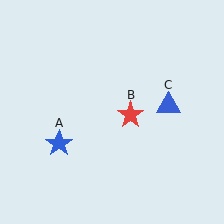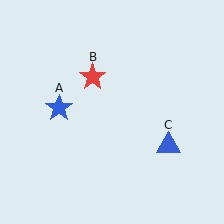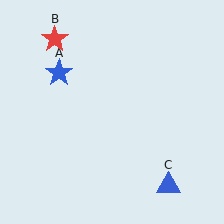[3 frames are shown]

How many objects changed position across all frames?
3 objects changed position: blue star (object A), red star (object B), blue triangle (object C).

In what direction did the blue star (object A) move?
The blue star (object A) moved up.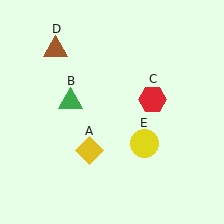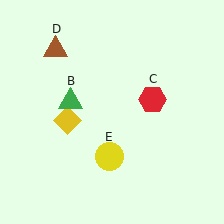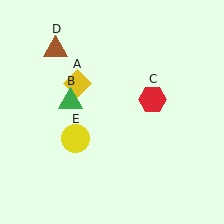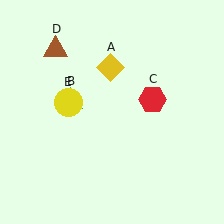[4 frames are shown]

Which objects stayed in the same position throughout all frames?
Green triangle (object B) and red hexagon (object C) and brown triangle (object D) remained stationary.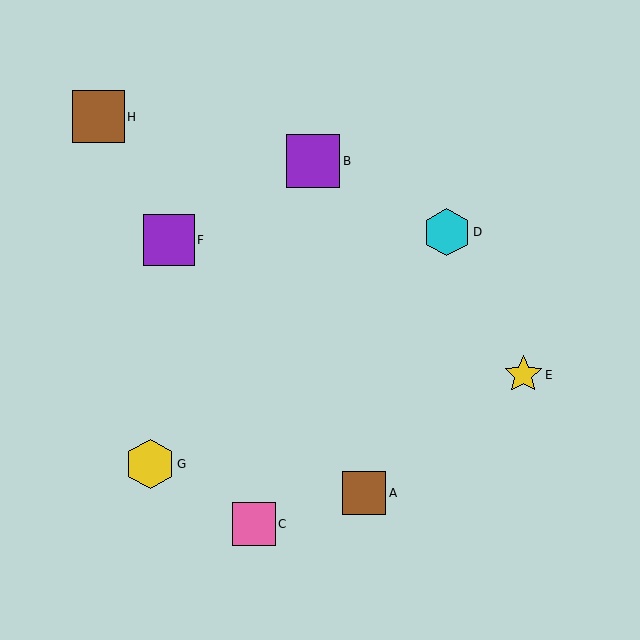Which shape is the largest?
The purple square (labeled B) is the largest.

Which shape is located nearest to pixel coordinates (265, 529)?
The pink square (labeled C) at (254, 524) is nearest to that location.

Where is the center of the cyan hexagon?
The center of the cyan hexagon is at (447, 232).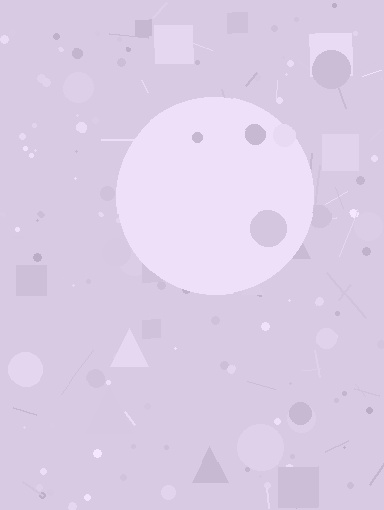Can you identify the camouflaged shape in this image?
The camouflaged shape is a circle.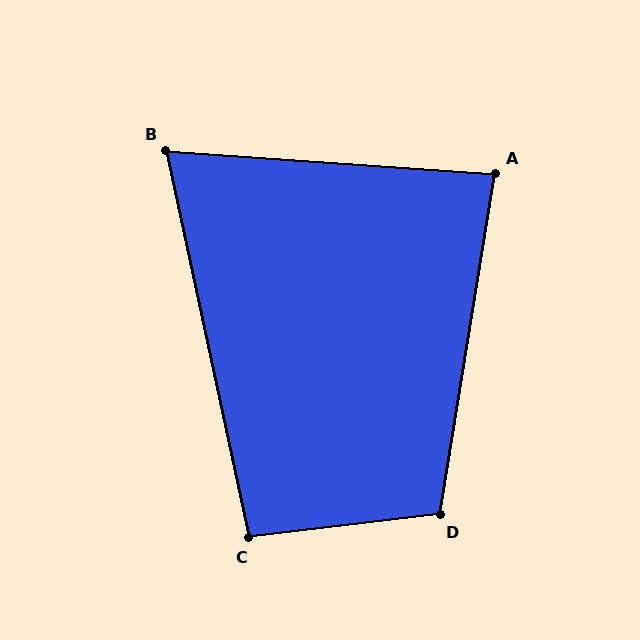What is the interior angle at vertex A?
Approximately 85 degrees (acute).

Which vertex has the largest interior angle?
D, at approximately 106 degrees.